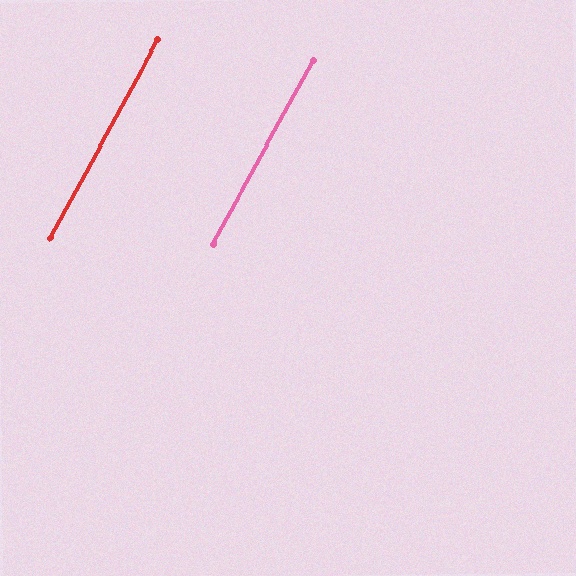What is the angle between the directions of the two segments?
Approximately 0 degrees.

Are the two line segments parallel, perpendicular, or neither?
Parallel — their directions differ by only 0.2°.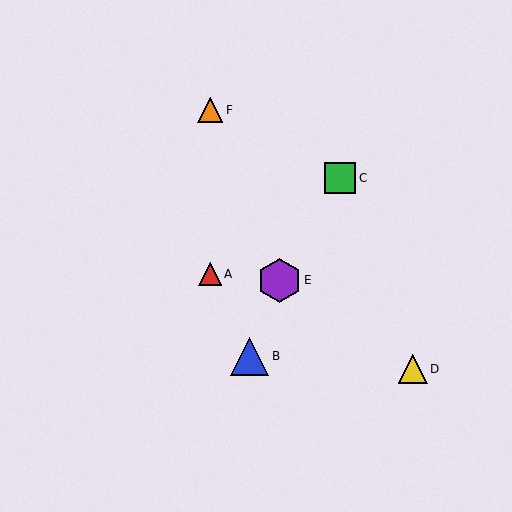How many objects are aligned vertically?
2 objects (A, F) are aligned vertically.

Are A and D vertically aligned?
No, A is at x≈210 and D is at x≈413.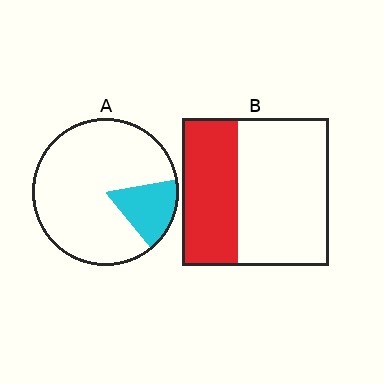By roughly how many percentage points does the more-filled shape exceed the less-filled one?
By roughly 20 percentage points (B over A).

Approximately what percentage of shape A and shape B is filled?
A is approximately 15% and B is approximately 40%.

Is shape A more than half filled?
No.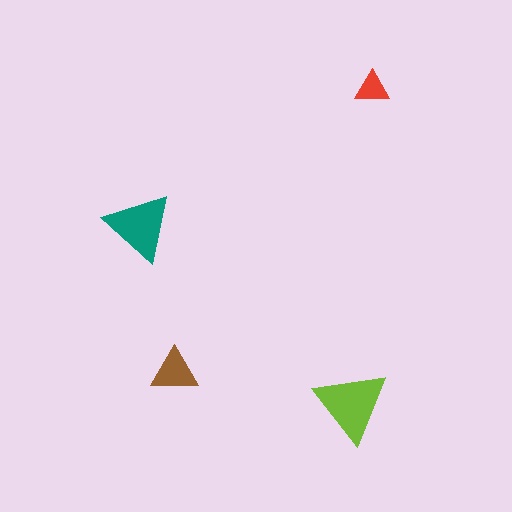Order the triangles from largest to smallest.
the lime one, the teal one, the brown one, the red one.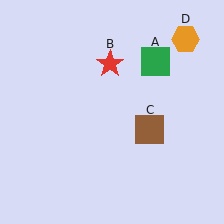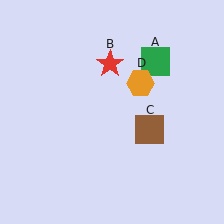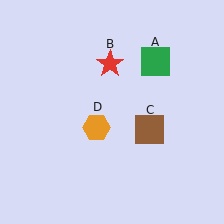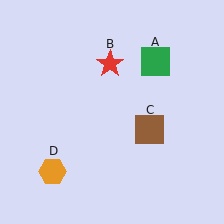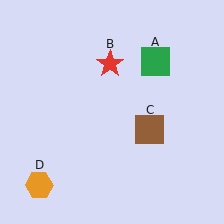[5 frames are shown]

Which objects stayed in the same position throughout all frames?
Green square (object A) and red star (object B) and brown square (object C) remained stationary.